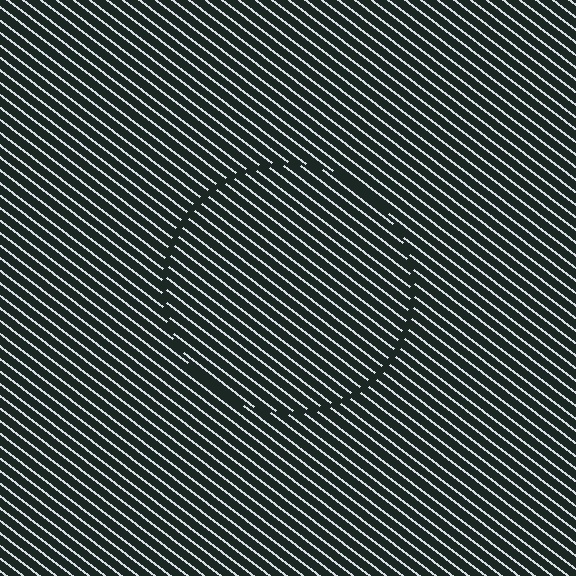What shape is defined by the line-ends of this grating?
An illusory circle. The interior of the shape contains the same grating, shifted by half a period — the contour is defined by the phase discontinuity where line-ends from the inner and outer gratings abut.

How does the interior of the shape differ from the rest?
The interior of the shape contains the same grating, shifted by half a period — the contour is defined by the phase discontinuity where line-ends from the inner and outer gratings abut.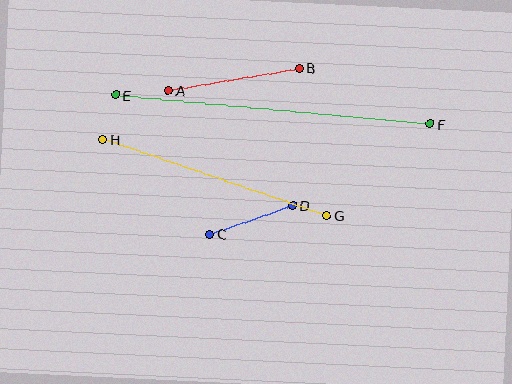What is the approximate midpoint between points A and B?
The midpoint is at approximately (234, 79) pixels.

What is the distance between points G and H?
The distance is approximately 236 pixels.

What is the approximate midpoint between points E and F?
The midpoint is at approximately (273, 110) pixels.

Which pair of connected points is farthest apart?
Points E and F are farthest apart.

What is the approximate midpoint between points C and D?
The midpoint is at approximately (251, 220) pixels.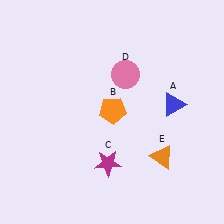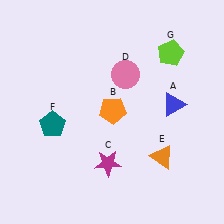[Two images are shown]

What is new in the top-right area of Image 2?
A lime pentagon (G) was added in the top-right area of Image 2.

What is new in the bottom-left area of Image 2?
A teal pentagon (F) was added in the bottom-left area of Image 2.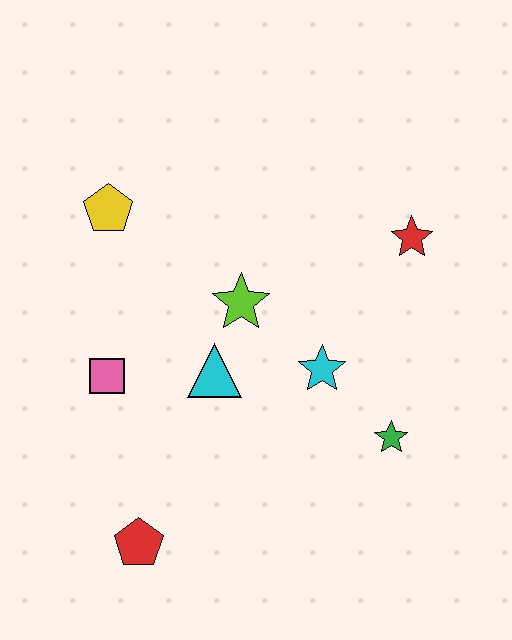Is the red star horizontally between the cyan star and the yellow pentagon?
No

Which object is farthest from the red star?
The red pentagon is farthest from the red star.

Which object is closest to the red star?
The cyan star is closest to the red star.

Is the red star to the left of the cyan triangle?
No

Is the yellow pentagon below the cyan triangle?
No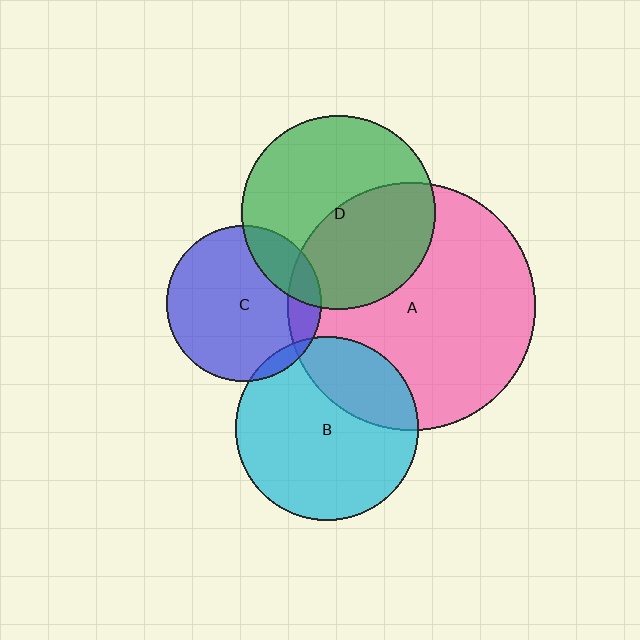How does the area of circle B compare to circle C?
Approximately 1.4 times.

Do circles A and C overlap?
Yes.